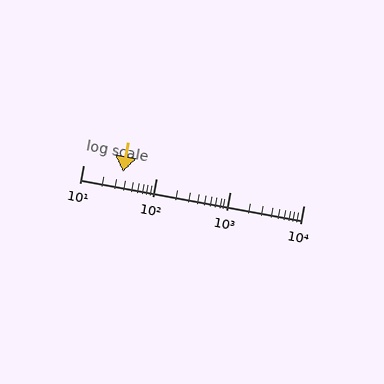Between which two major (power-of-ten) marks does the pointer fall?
The pointer is between 10 and 100.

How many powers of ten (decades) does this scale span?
The scale spans 3 decades, from 10 to 10000.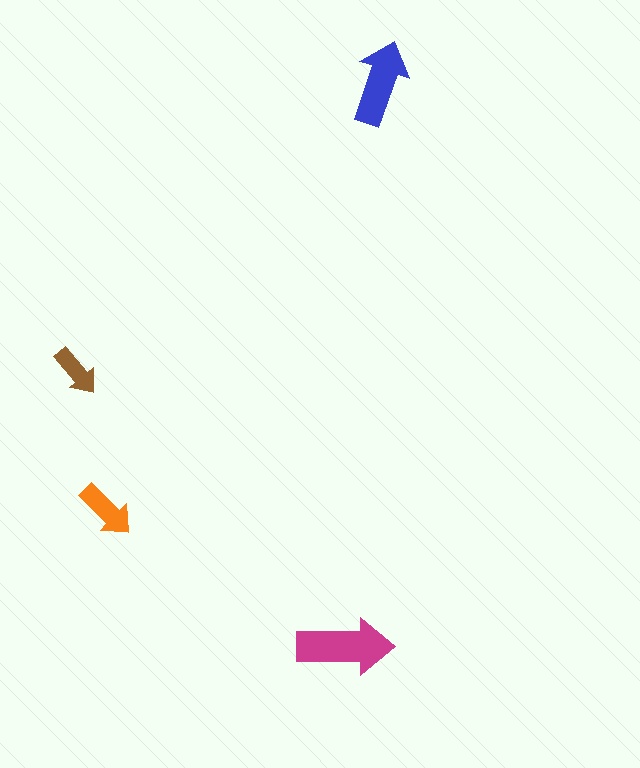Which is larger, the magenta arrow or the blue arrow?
The magenta one.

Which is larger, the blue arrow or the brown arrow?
The blue one.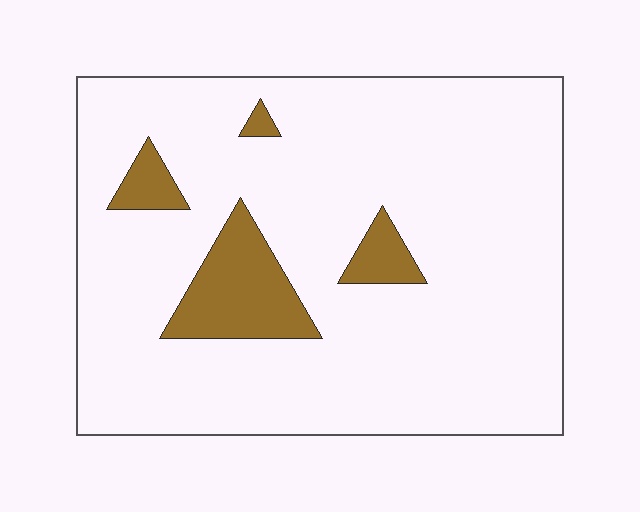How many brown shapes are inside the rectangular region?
4.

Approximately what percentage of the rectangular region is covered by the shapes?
Approximately 10%.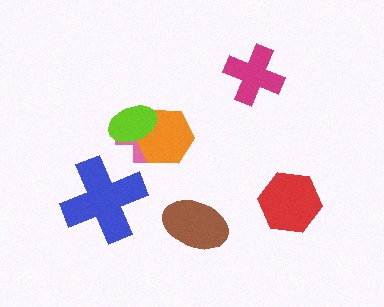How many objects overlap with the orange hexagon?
2 objects overlap with the orange hexagon.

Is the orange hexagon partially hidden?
Yes, it is partially covered by another shape.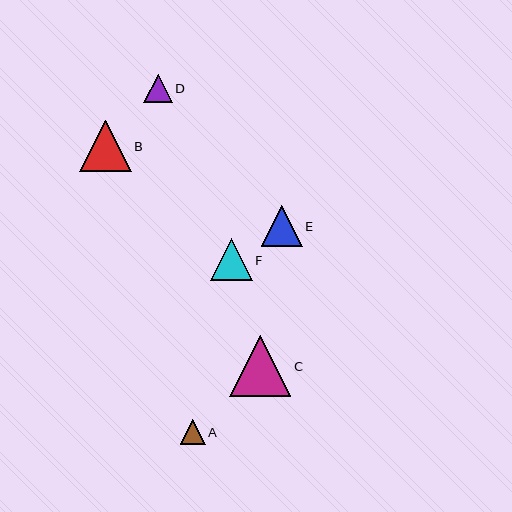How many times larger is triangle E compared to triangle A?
Triangle E is approximately 1.7 times the size of triangle A.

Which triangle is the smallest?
Triangle A is the smallest with a size of approximately 25 pixels.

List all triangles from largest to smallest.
From largest to smallest: C, B, F, E, D, A.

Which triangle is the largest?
Triangle C is the largest with a size of approximately 61 pixels.